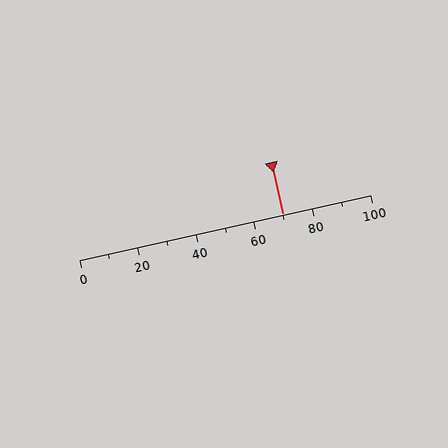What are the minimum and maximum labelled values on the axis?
The axis runs from 0 to 100.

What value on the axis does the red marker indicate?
The marker indicates approximately 70.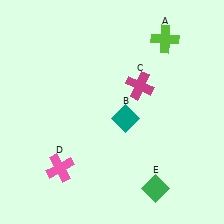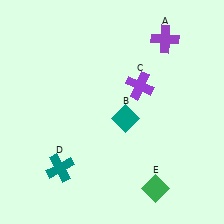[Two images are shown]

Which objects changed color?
A changed from lime to purple. C changed from magenta to purple. D changed from pink to teal.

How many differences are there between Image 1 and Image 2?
There are 3 differences between the two images.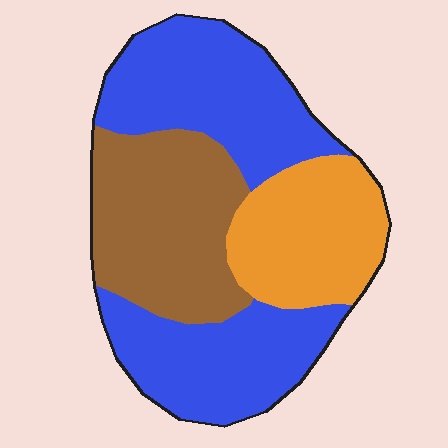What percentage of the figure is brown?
Brown covers 29% of the figure.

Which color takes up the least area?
Orange, at roughly 20%.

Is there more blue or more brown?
Blue.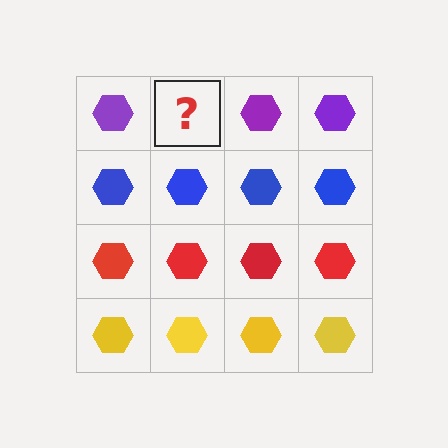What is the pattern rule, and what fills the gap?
The rule is that each row has a consistent color. The gap should be filled with a purple hexagon.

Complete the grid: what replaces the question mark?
The question mark should be replaced with a purple hexagon.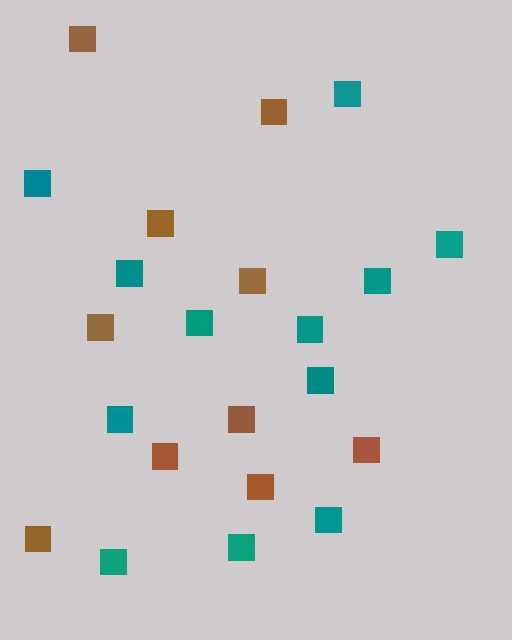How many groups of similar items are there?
There are 2 groups: one group of brown squares (10) and one group of teal squares (12).